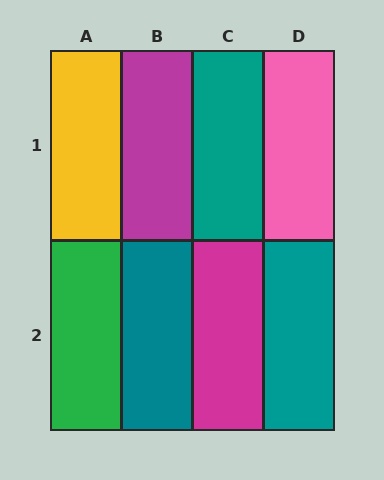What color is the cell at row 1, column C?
Teal.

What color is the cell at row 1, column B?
Magenta.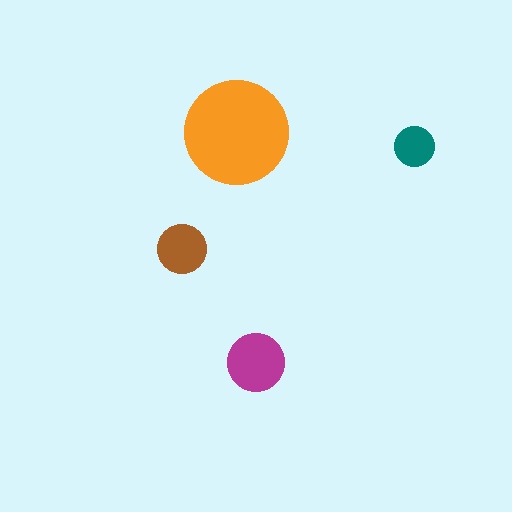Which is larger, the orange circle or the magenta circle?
The orange one.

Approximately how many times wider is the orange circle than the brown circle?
About 2 times wider.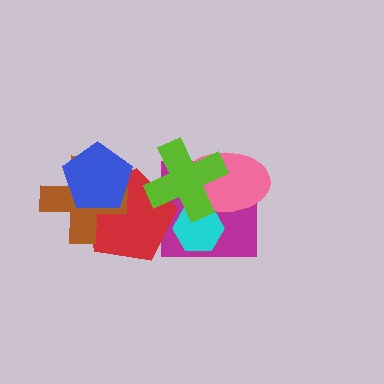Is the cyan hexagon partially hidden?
Yes, it is partially covered by another shape.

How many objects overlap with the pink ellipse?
3 objects overlap with the pink ellipse.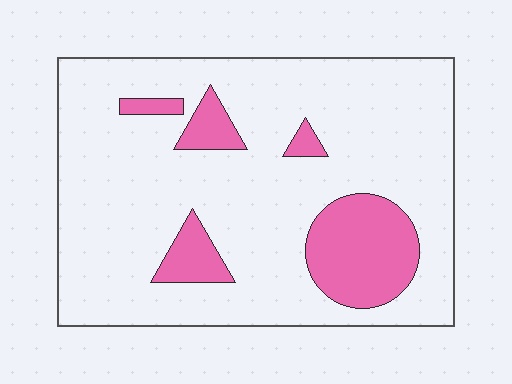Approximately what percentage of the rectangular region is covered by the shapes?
Approximately 15%.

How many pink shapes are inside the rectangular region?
5.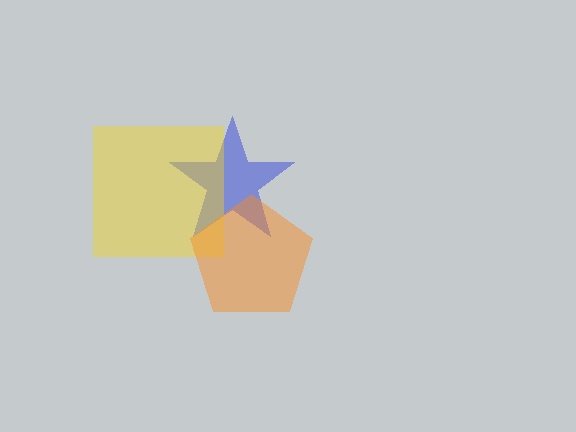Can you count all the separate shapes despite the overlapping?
Yes, there are 3 separate shapes.